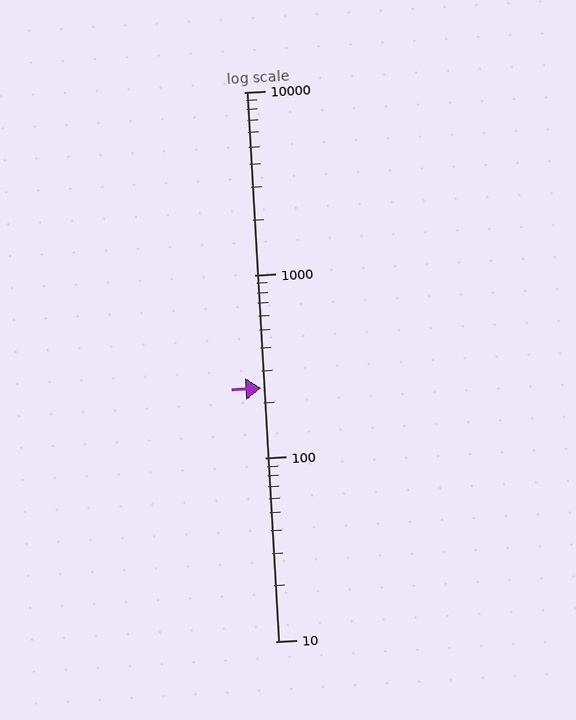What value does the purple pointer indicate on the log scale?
The pointer indicates approximately 240.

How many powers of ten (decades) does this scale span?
The scale spans 3 decades, from 10 to 10000.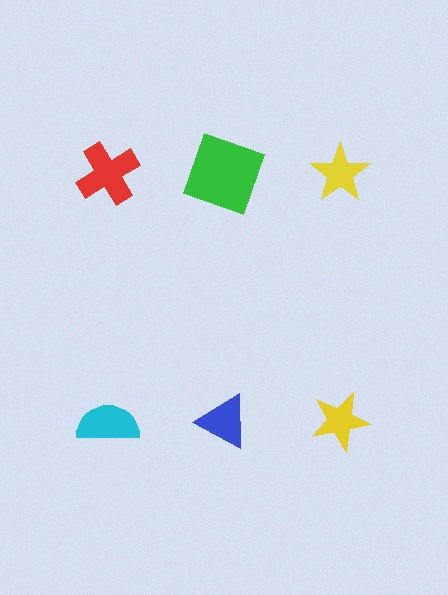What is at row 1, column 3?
A yellow star.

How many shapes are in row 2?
3 shapes.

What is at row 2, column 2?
A blue triangle.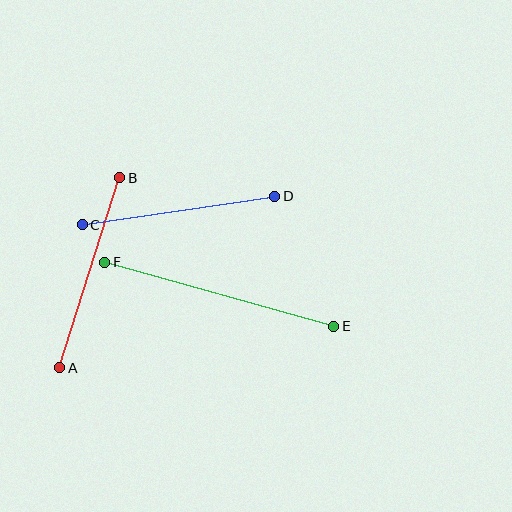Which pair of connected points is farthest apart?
Points E and F are farthest apart.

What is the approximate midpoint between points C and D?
The midpoint is at approximately (179, 211) pixels.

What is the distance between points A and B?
The distance is approximately 199 pixels.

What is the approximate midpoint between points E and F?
The midpoint is at approximately (219, 294) pixels.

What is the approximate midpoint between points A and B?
The midpoint is at approximately (90, 273) pixels.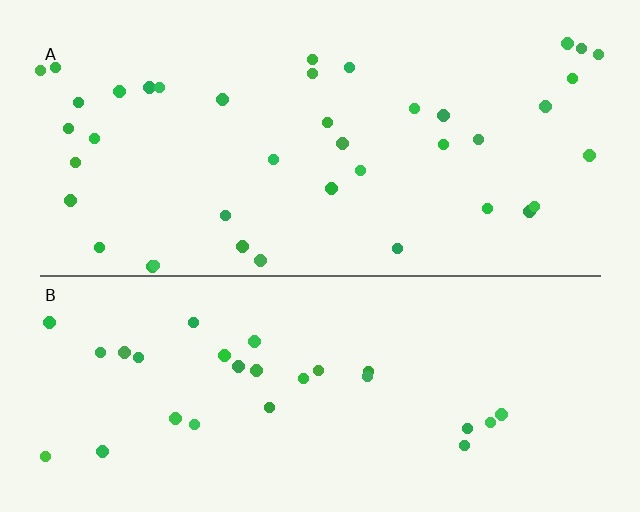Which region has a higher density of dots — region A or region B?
A (the top).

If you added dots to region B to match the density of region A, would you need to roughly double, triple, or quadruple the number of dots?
Approximately double.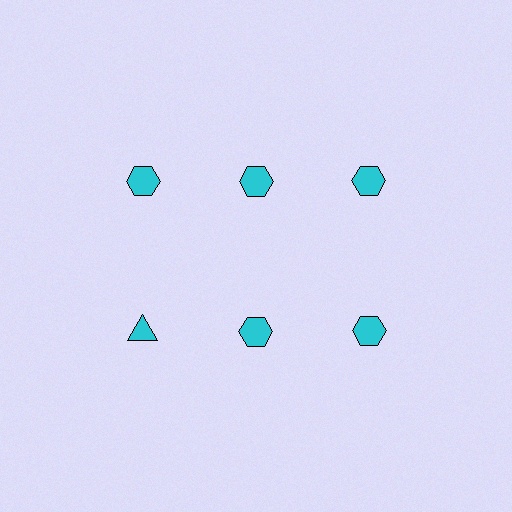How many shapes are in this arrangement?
There are 6 shapes arranged in a grid pattern.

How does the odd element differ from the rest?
It has a different shape: triangle instead of hexagon.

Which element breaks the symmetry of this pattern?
The cyan triangle in the second row, leftmost column breaks the symmetry. All other shapes are cyan hexagons.